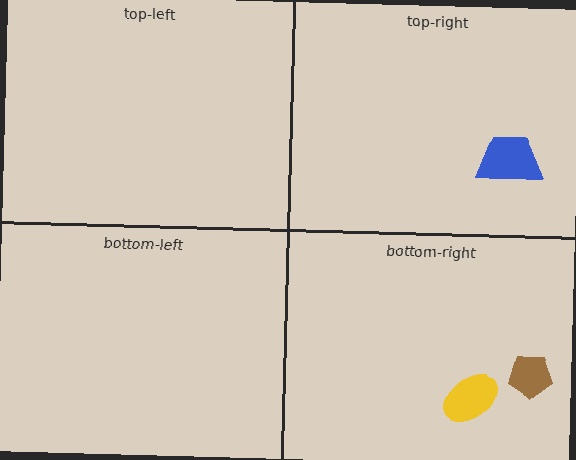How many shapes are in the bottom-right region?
2.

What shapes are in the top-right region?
The blue trapezoid.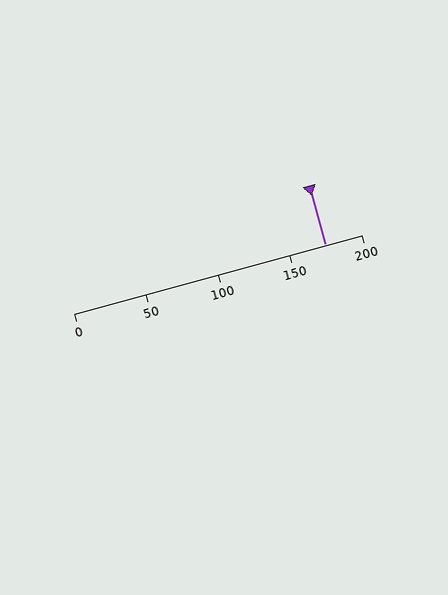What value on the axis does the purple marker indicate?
The marker indicates approximately 175.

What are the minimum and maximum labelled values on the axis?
The axis runs from 0 to 200.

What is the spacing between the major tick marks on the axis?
The major ticks are spaced 50 apart.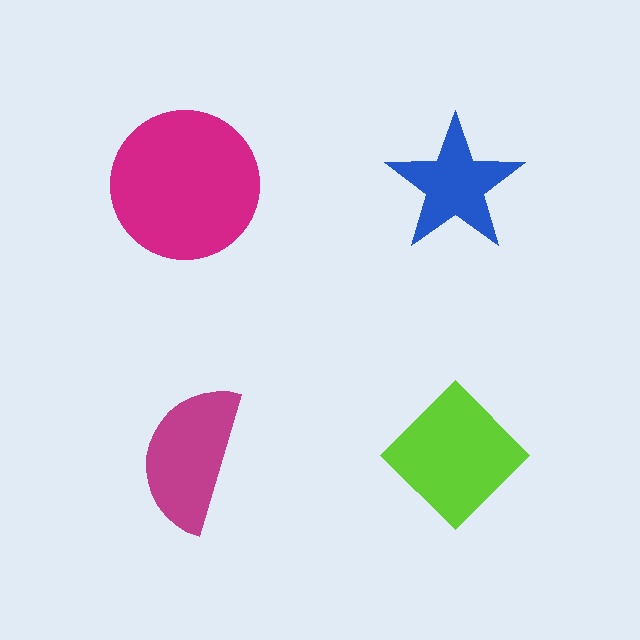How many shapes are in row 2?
2 shapes.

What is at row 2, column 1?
A magenta semicircle.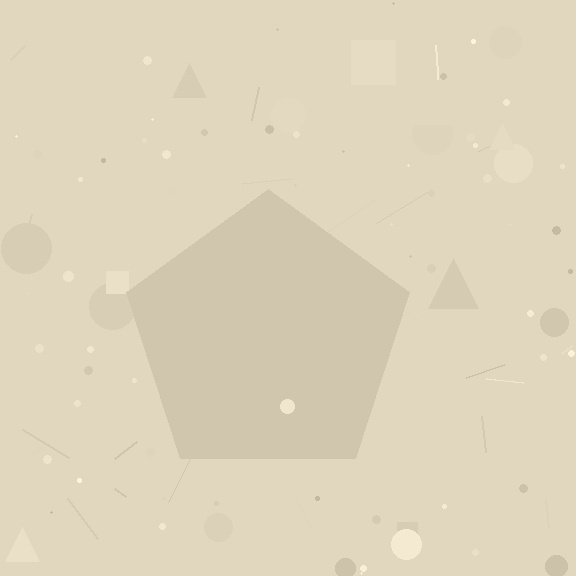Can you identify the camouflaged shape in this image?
The camouflaged shape is a pentagon.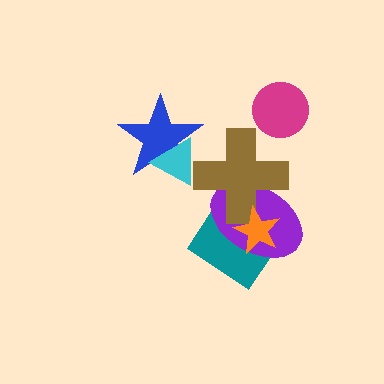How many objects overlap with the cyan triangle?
2 objects overlap with the cyan triangle.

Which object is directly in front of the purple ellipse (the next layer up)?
The brown cross is directly in front of the purple ellipse.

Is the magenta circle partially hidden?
No, no other shape covers it.